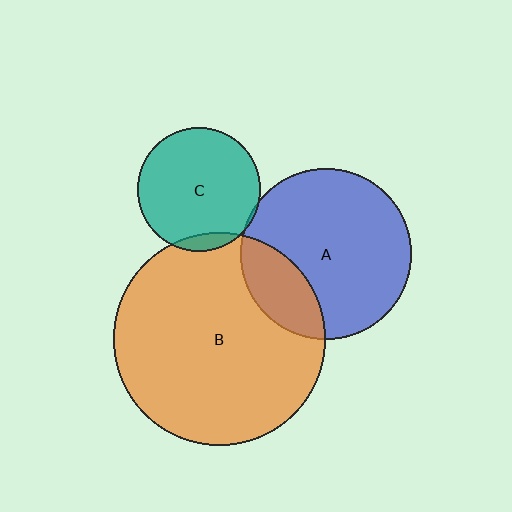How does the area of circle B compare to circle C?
Approximately 3.0 times.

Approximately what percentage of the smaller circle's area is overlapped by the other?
Approximately 20%.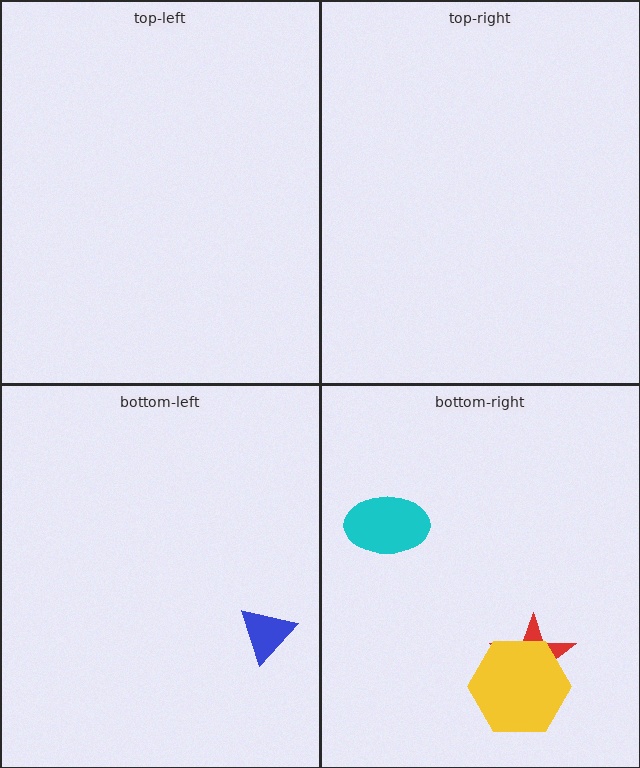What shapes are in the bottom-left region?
The blue triangle.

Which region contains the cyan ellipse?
The bottom-right region.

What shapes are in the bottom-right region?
The cyan ellipse, the red star, the yellow hexagon.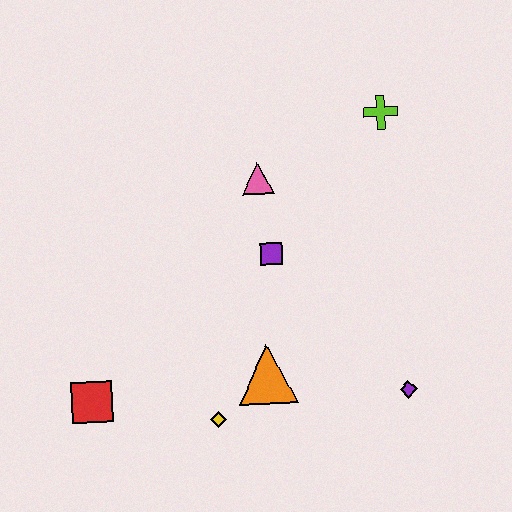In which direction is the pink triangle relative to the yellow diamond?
The pink triangle is above the yellow diamond.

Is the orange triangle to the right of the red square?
Yes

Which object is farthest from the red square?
The lime cross is farthest from the red square.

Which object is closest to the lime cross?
The pink triangle is closest to the lime cross.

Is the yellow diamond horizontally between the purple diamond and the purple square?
No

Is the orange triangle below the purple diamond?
No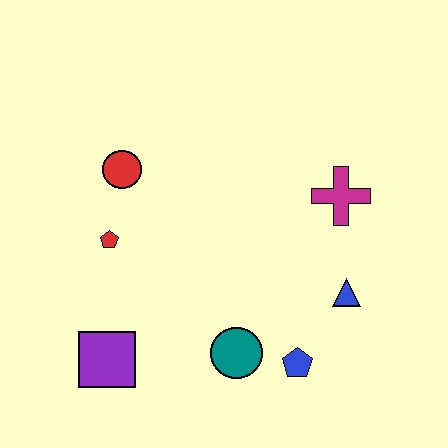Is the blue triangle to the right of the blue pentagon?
Yes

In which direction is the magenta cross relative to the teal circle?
The magenta cross is above the teal circle.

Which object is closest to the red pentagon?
The red circle is closest to the red pentagon.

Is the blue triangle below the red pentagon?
Yes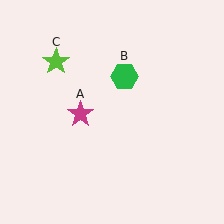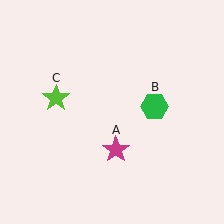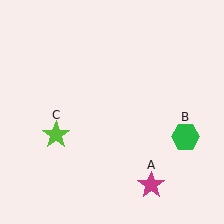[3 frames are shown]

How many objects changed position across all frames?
3 objects changed position: magenta star (object A), green hexagon (object B), lime star (object C).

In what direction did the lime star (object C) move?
The lime star (object C) moved down.